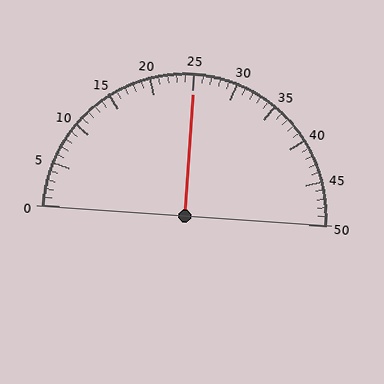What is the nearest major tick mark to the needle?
The nearest major tick mark is 25.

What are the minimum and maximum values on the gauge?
The gauge ranges from 0 to 50.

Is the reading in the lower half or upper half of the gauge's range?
The reading is in the upper half of the range (0 to 50).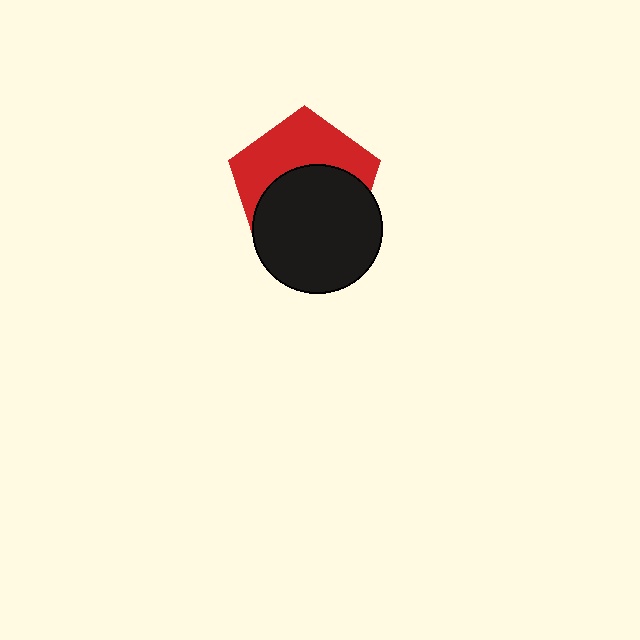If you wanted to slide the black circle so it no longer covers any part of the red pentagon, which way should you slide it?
Slide it down — that is the most direct way to separate the two shapes.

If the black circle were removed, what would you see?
You would see the complete red pentagon.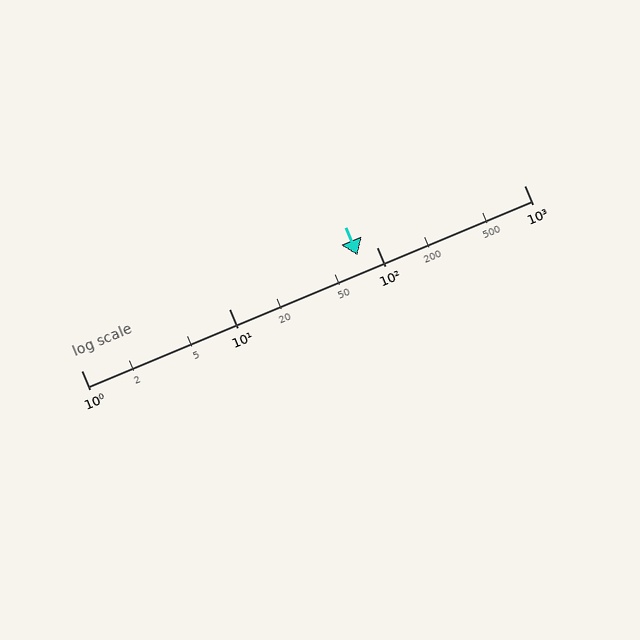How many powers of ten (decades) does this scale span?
The scale spans 3 decades, from 1 to 1000.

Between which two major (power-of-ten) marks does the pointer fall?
The pointer is between 10 and 100.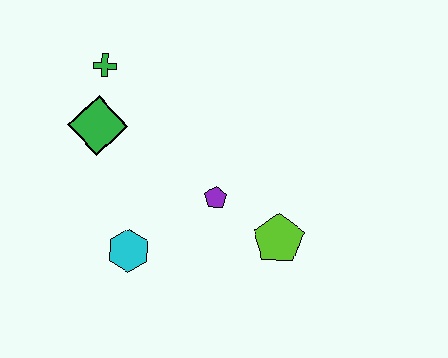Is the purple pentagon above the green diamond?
No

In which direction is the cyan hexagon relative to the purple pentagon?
The cyan hexagon is to the left of the purple pentagon.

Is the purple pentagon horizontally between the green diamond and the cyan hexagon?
No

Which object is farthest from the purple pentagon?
The green cross is farthest from the purple pentagon.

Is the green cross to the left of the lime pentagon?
Yes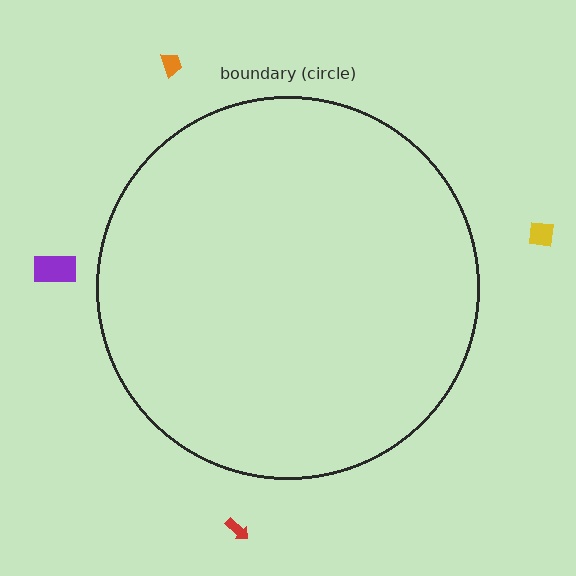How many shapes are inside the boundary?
0 inside, 4 outside.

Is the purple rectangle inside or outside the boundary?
Outside.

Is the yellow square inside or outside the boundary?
Outside.